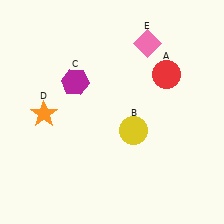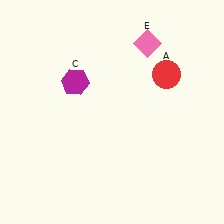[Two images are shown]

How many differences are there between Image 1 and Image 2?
There are 2 differences between the two images.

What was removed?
The yellow circle (B), the orange star (D) were removed in Image 2.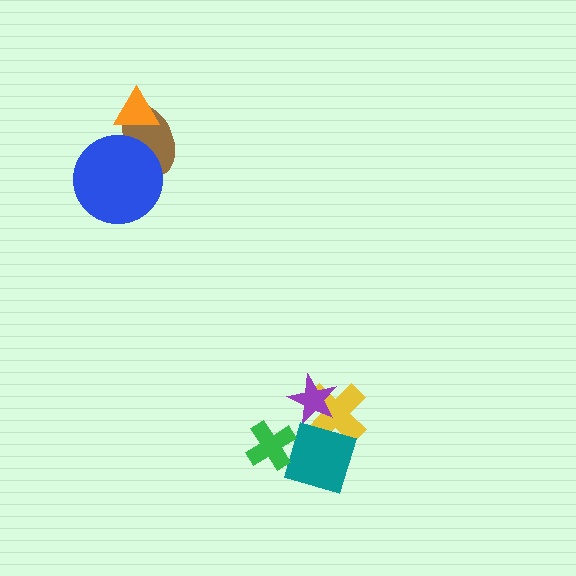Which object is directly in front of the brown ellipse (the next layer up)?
The orange triangle is directly in front of the brown ellipse.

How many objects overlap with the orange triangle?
1 object overlaps with the orange triangle.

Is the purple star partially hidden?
Yes, it is partially covered by another shape.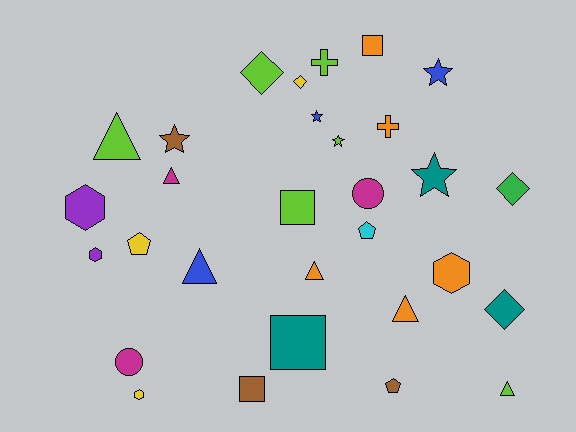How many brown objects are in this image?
There are 3 brown objects.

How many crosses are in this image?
There are 2 crosses.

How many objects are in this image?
There are 30 objects.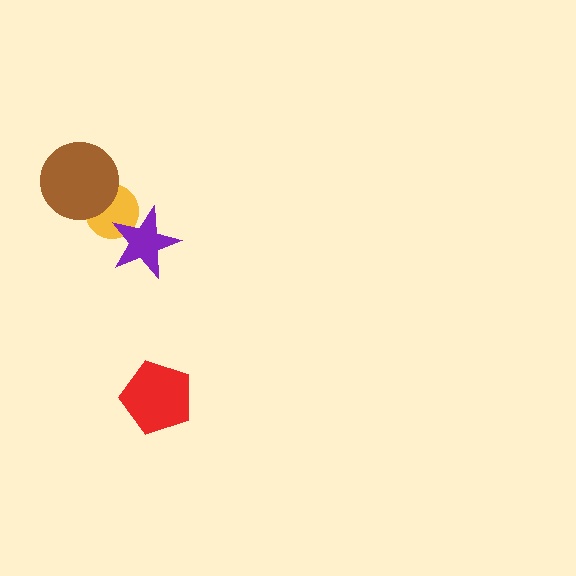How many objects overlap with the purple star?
1 object overlaps with the purple star.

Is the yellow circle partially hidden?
Yes, it is partially covered by another shape.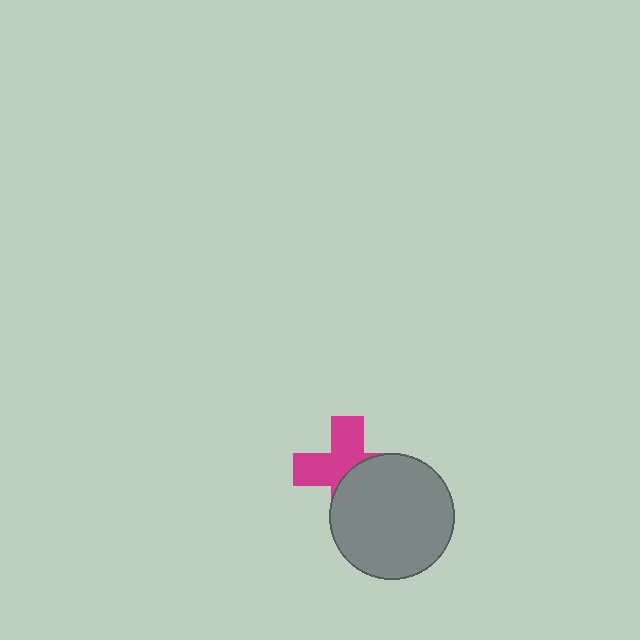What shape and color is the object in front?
The object in front is a gray circle.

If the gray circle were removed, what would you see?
You would see the complete magenta cross.